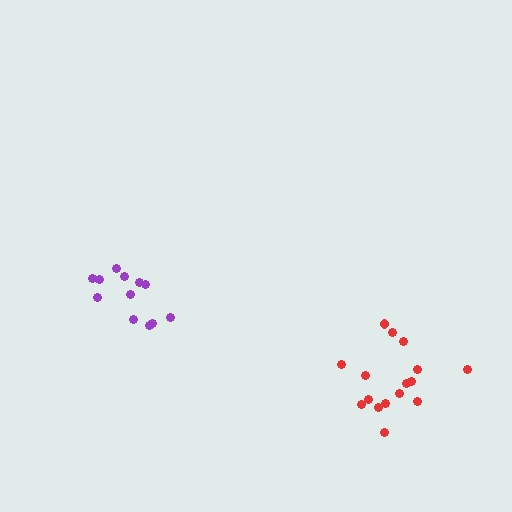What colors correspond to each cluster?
The clusters are colored: purple, red.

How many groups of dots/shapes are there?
There are 2 groups.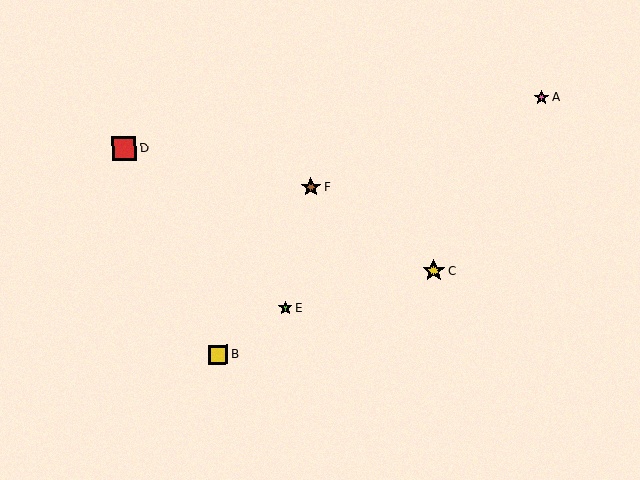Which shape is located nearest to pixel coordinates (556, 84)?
The pink star (labeled A) at (542, 97) is nearest to that location.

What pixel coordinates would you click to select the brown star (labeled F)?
Click at (311, 187) to select the brown star F.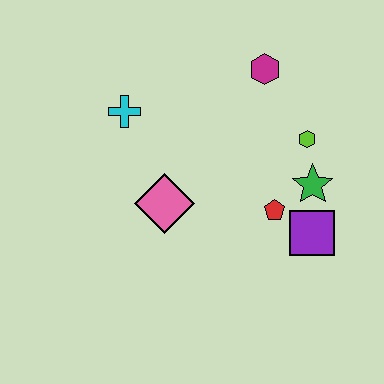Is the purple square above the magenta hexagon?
No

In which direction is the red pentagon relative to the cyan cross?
The red pentagon is to the right of the cyan cross.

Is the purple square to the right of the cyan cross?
Yes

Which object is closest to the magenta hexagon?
The lime hexagon is closest to the magenta hexagon.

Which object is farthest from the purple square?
The cyan cross is farthest from the purple square.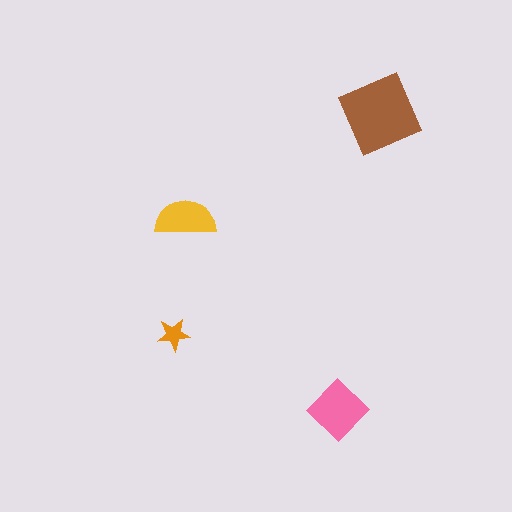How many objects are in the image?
There are 4 objects in the image.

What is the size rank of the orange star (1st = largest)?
4th.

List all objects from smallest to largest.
The orange star, the yellow semicircle, the pink diamond, the brown square.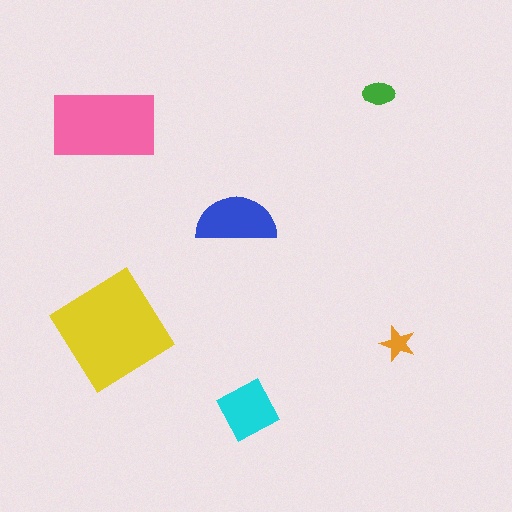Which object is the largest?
The yellow diamond.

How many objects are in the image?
There are 6 objects in the image.